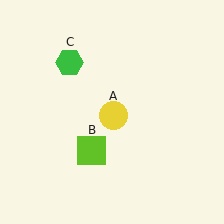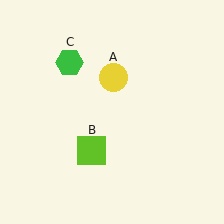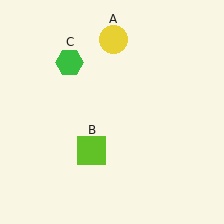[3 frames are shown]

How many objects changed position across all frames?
1 object changed position: yellow circle (object A).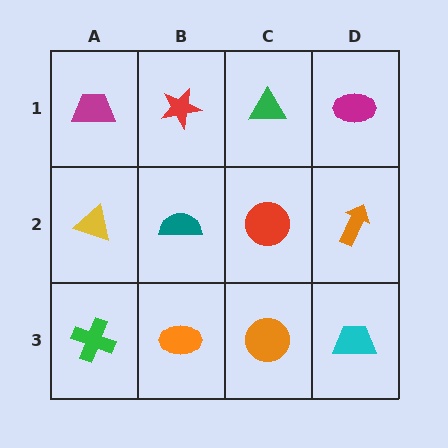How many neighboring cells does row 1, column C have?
3.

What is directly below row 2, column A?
A green cross.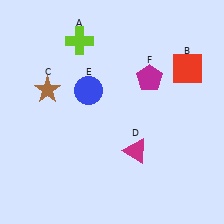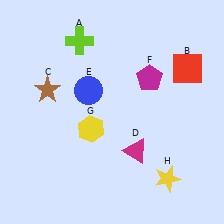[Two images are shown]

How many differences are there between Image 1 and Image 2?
There are 2 differences between the two images.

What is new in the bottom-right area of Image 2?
A yellow star (H) was added in the bottom-right area of Image 2.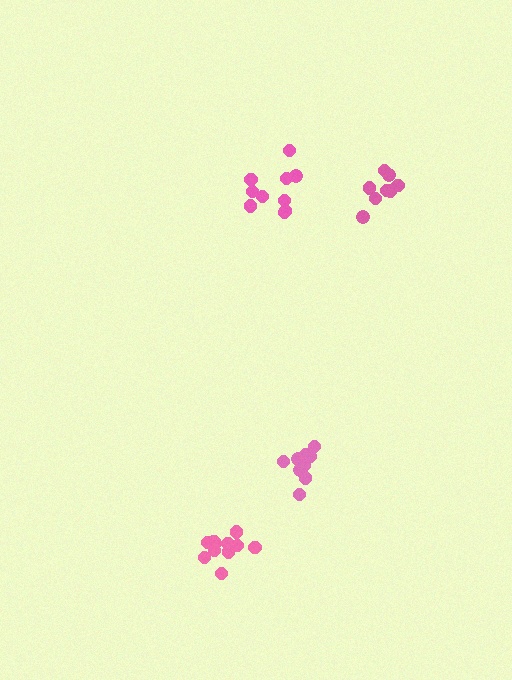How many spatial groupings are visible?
There are 4 spatial groupings.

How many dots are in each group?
Group 1: 10 dots, Group 2: 11 dots, Group 3: 8 dots, Group 4: 10 dots (39 total).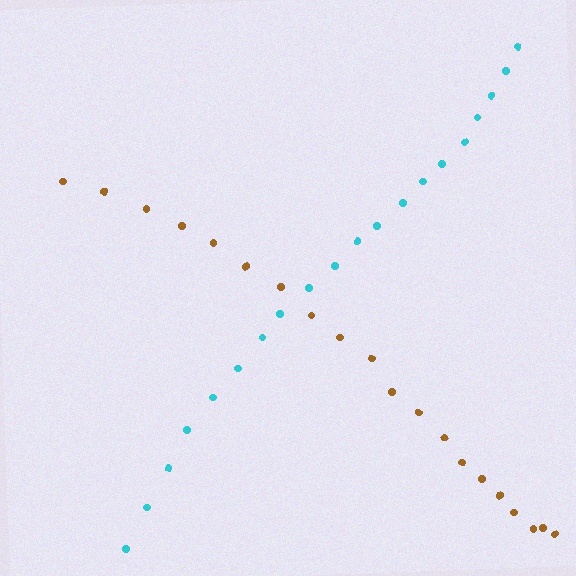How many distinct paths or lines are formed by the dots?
There are 2 distinct paths.